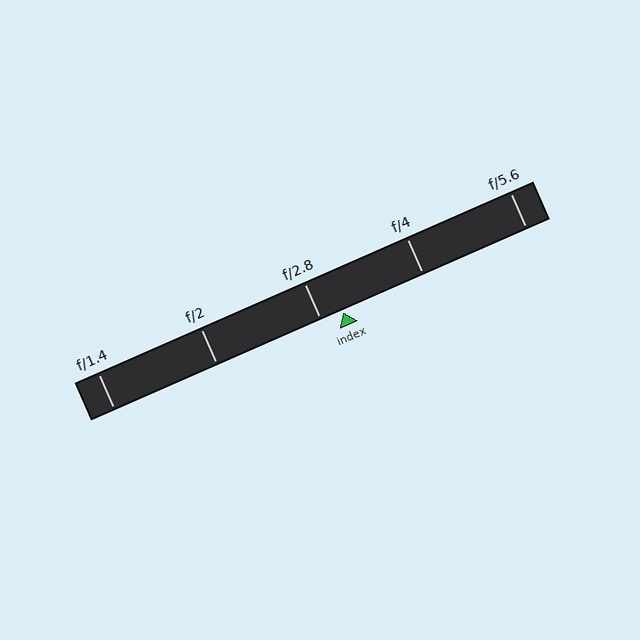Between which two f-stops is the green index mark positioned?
The index mark is between f/2.8 and f/4.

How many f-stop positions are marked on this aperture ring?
There are 5 f-stop positions marked.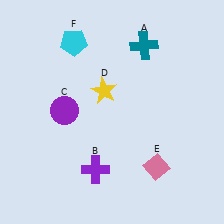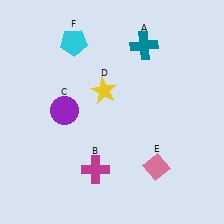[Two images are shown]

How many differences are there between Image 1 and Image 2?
There is 1 difference between the two images.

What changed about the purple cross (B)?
In Image 1, B is purple. In Image 2, it changed to magenta.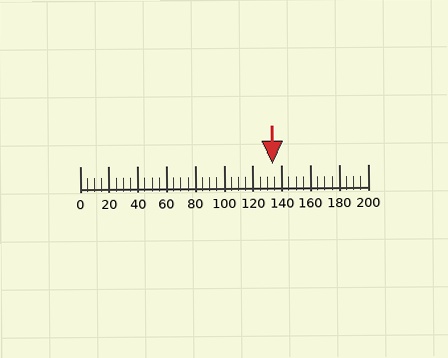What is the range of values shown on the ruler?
The ruler shows values from 0 to 200.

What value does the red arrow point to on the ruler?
The red arrow points to approximately 134.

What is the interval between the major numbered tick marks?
The major tick marks are spaced 20 units apart.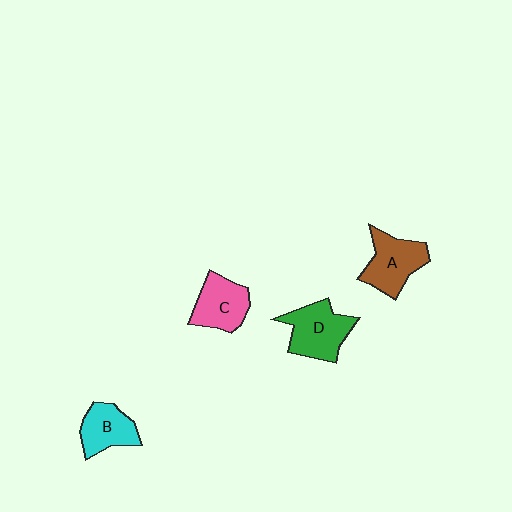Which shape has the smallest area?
Shape B (cyan).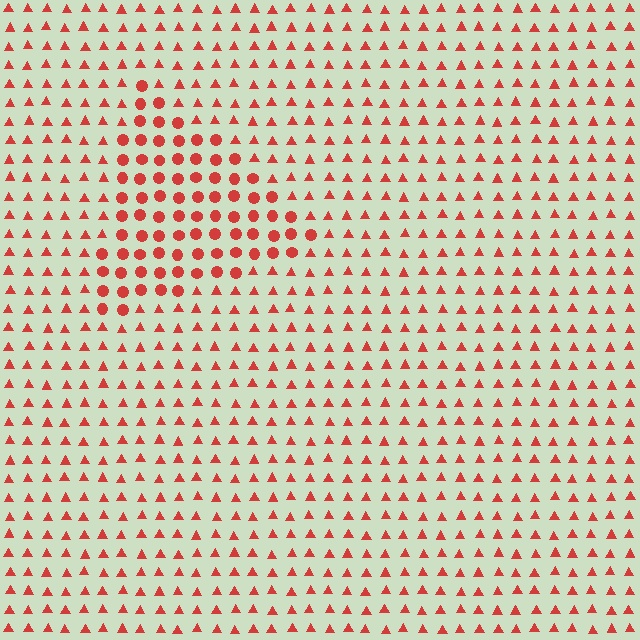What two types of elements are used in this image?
The image uses circles inside the triangle region and triangles outside it.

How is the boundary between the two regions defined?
The boundary is defined by a change in element shape: circles inside vs. triangles outside. All elements share the same color and spacing.